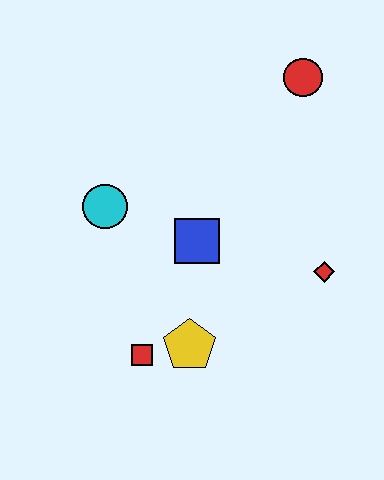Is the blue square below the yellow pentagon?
No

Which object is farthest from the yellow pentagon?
The red circle is farthest from the yellow pentagon.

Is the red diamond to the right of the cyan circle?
Yes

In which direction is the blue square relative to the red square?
The blue square is above the red square.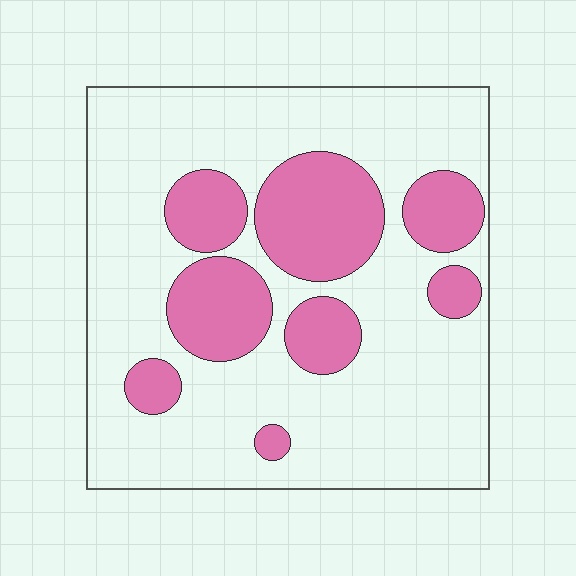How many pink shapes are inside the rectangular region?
8.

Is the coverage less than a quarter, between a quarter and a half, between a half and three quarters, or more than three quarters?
Between a quarter and a half.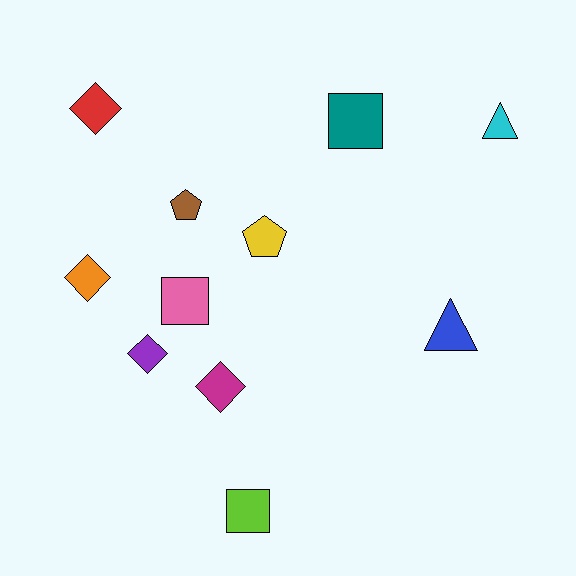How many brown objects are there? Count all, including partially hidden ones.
There is 1 brown object.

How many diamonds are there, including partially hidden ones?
There are 4 diamonds.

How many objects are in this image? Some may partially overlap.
There are 11 objects.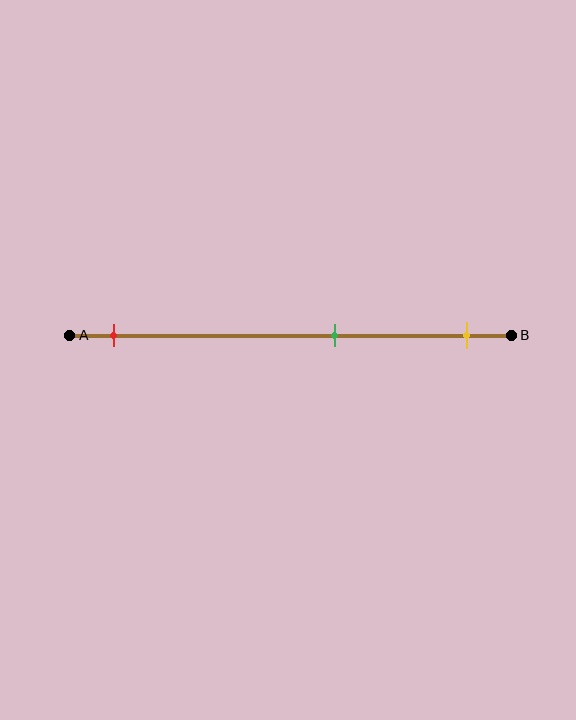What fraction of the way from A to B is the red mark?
The red mark is approximately 10% (0.1) of the way from A to B.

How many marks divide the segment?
There are 3 marks dividing the segment.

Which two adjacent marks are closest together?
The green and yellow marks are the closest adjacent pair.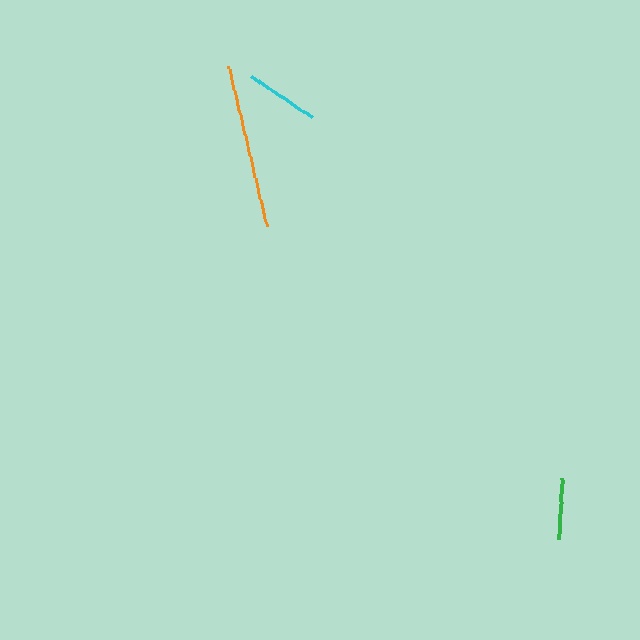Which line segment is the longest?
The orange line is the longest at approximately 165 pixels.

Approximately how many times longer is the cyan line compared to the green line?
The cyan line is approximately 1.2 times the length of the green line.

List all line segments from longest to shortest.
From longest to shortest: orange, cyan, green.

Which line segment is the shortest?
The green line is the shortest at approximately 61 pixels.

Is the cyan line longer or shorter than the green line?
The cyan line is longer than the green line.